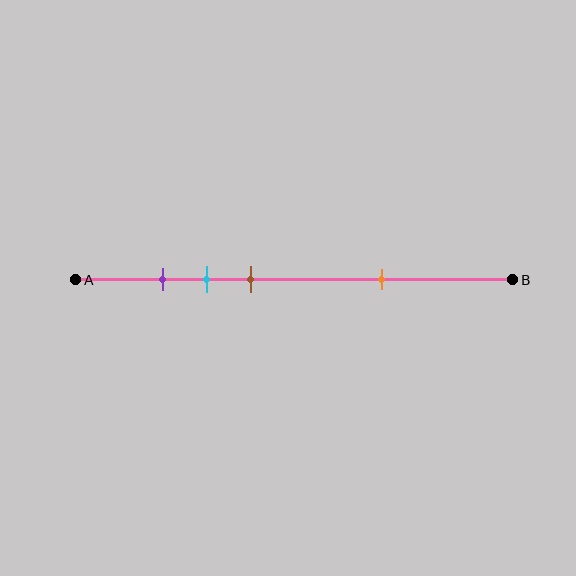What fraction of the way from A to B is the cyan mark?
The cyan mark is approximately 30% (0.3) of the way from A to B.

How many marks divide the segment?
There are 4 marks dividing the segment.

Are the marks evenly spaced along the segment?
No, the marks are not evenly spaced.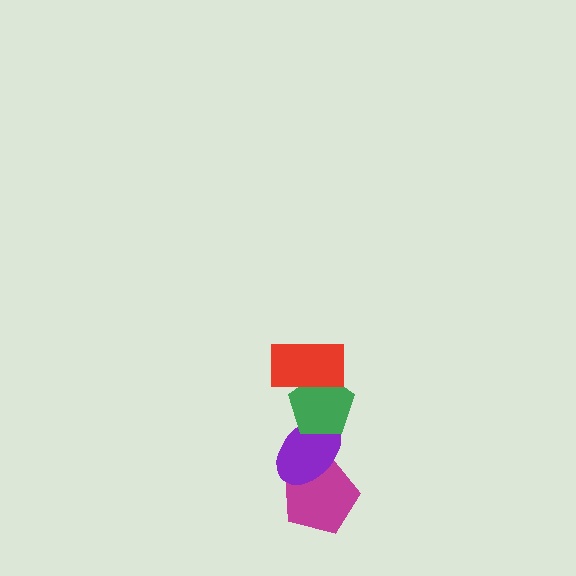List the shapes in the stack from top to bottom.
From top to bottom: the red rectangle, the green pentagon, the purple ellipse, the magenta pentagon.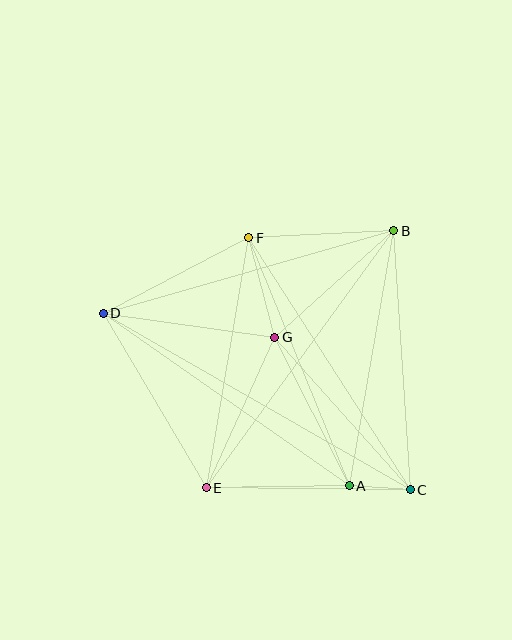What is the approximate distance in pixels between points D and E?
The distance between D and E is approximately 203 pixels.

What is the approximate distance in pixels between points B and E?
The distance between B and E is approximately 318 pixels.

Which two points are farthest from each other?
Points C and D are farthest from each other.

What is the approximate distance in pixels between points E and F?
The distance between E and F is approximately 254 pixels.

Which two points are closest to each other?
Points A and C are closest to each other.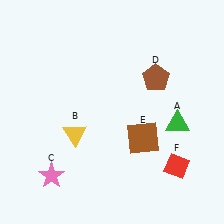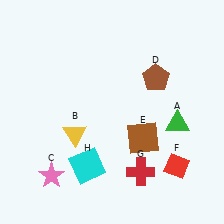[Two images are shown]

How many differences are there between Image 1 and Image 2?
There are 2 differences between the two images.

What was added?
A red cross (G), a cyan square (H) were added in Image 2.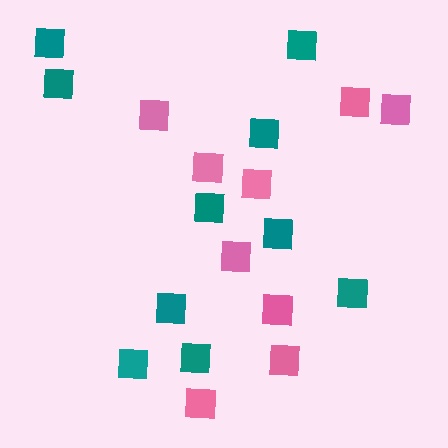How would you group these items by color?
There are 2 groups: one group of pink squares (9) and one group of teal squares (10).